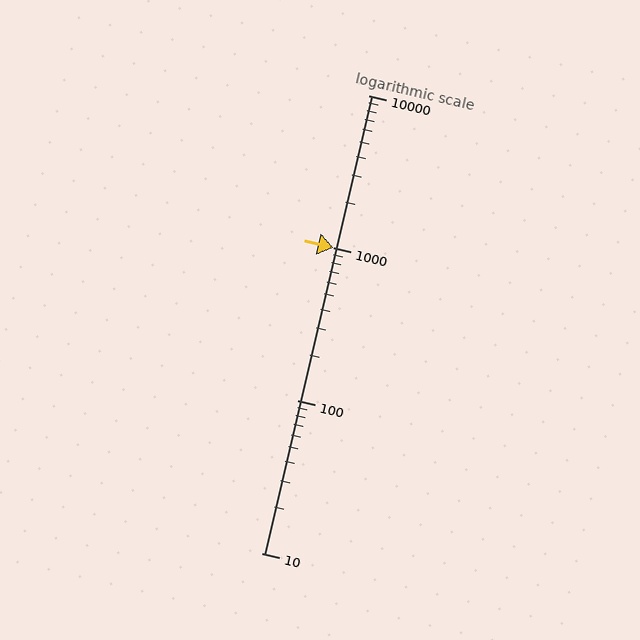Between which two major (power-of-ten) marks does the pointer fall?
The pointer is between 1000 and 10000.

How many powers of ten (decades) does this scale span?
The scale spans 3 decades, from 10 to 10000.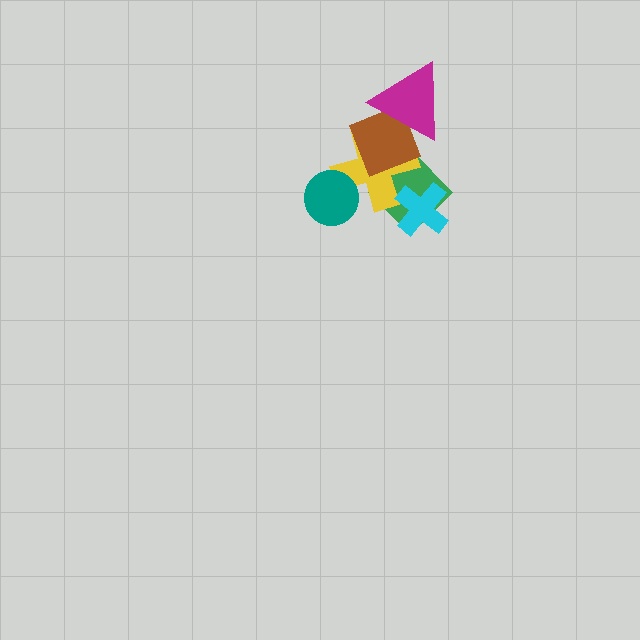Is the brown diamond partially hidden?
Yes, it is partially covered by another shape.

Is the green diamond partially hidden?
Yes, it is partially covered by another shape.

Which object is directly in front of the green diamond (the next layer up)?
The yellow cross is directly in front of the green diamond.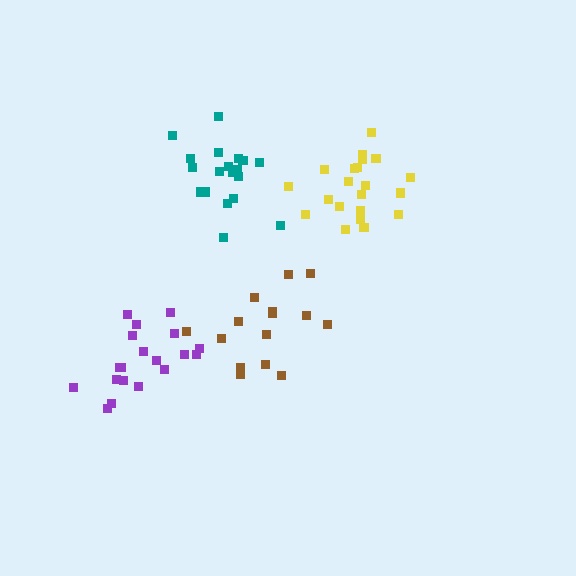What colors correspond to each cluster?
The clusters are colored: brown, yellow, teal, purple.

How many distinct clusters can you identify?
There are 4 distinct clusters.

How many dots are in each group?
Group 1: 15 dots, Group 2: 21 dots, Group 3: 20 dots, Group 4: 19 dots (75 total).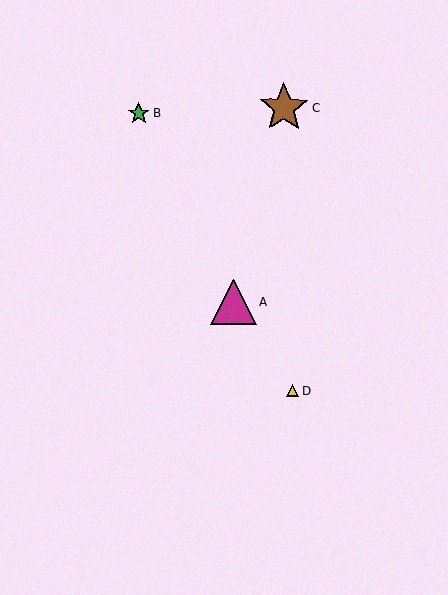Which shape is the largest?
The brown star (labeled C) is the largest.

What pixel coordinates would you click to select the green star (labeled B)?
Click at (139, 113) to select the green star B.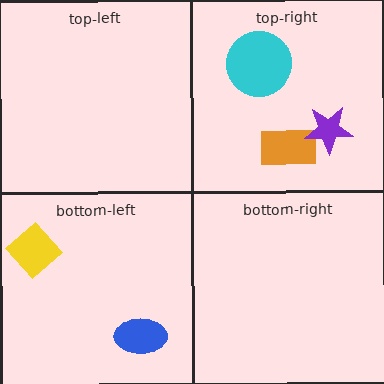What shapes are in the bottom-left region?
The yellow diamond, the blue ellipse.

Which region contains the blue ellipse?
The bottom-left region.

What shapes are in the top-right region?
The cyan circle, the orange rectangle, the purple star.